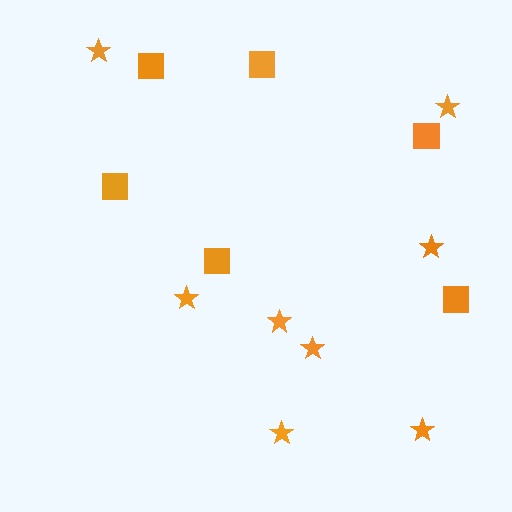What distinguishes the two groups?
There are 2 groups: one group of squares (6) and one group of stars (8).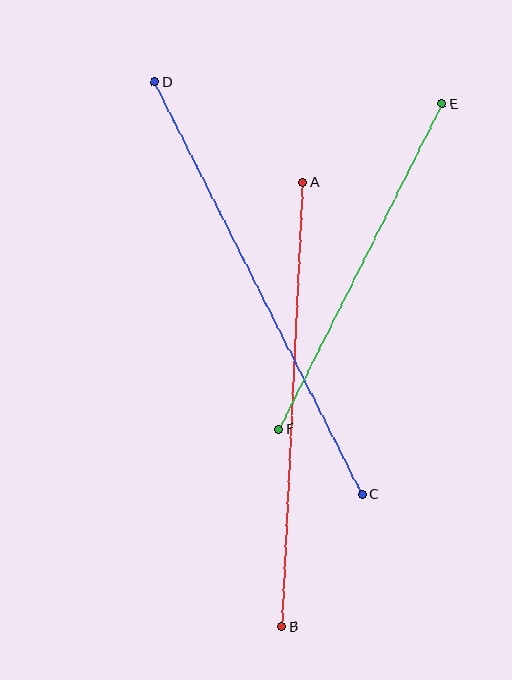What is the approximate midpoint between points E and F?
The midpoint is at approximately (360, 267) pixels.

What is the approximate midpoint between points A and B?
The midpoint is at approximately (292, 405) pixels.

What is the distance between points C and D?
The distance is approximately 462 pixels.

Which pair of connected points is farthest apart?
Points C and D are farthest apart.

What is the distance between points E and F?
The distance is approximately 364 pixels.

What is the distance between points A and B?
The distance is approximately 445 pixels.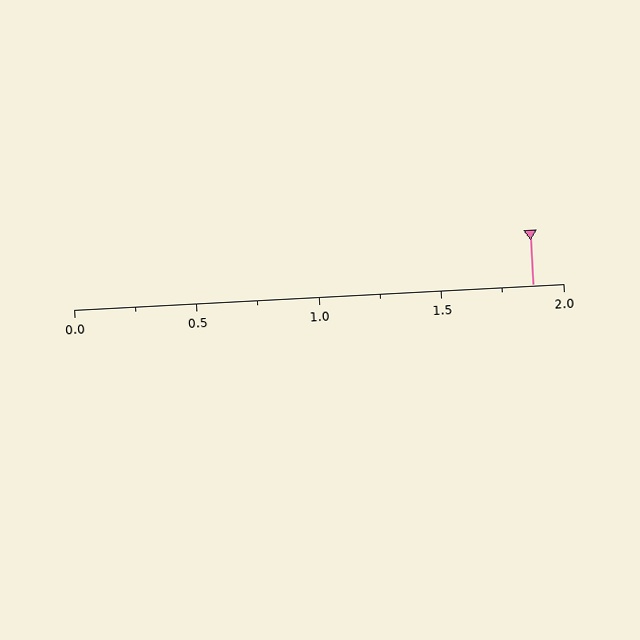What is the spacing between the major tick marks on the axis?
The major ticks are spaced 0.5 apart.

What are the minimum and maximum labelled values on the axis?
The axis runs from 0.0 to 2.0.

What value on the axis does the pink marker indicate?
The marker indicates approximately 1.88.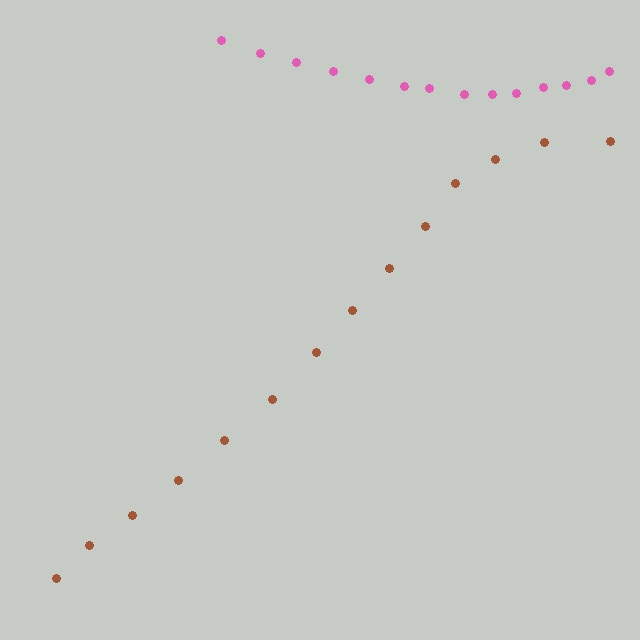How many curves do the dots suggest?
There are 2 distinct paths.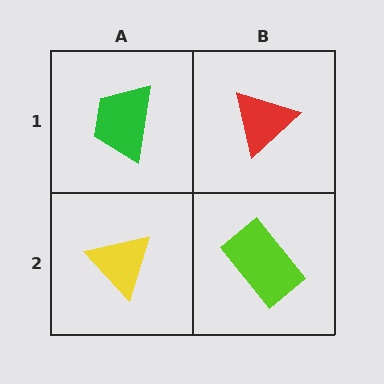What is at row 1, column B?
A red triangle.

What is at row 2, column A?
A yellow triangle.